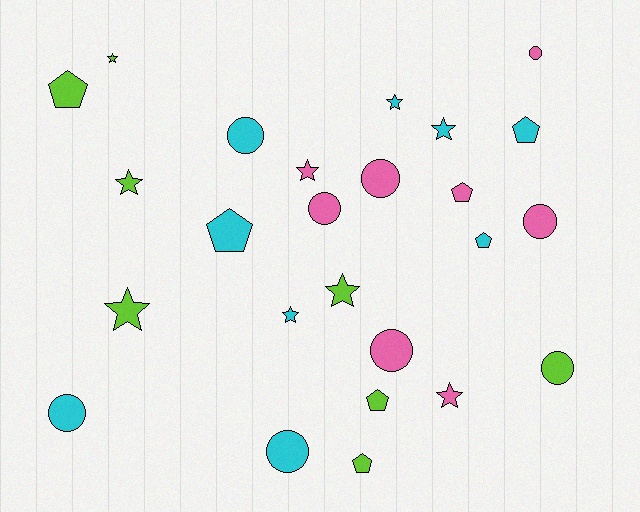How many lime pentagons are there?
There are 3 lime pentagons.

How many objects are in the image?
There are 25 objects.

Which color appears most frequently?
Cyan, with 9 objects.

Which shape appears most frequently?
Star, with 9 objects.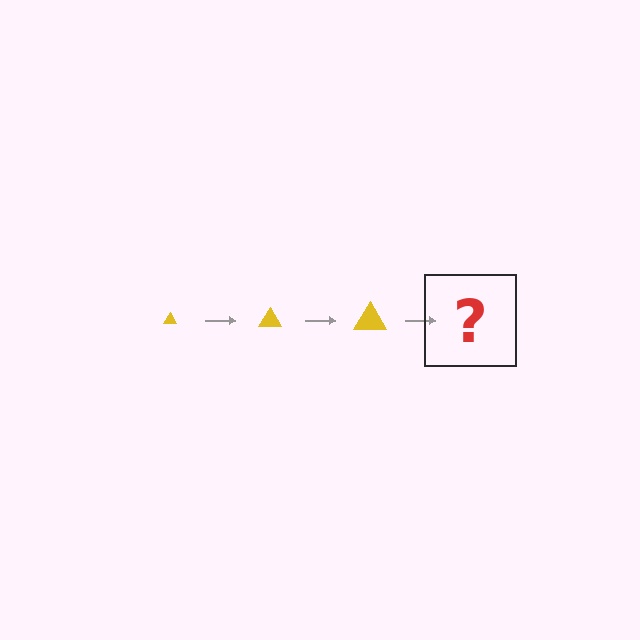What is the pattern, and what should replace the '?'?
The pattern is that the triangle gets progressively larger each step. The '?' should be a yellow triangle, larger than the previous one.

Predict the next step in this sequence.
The next step is a yellow triangle, larger than the previous one.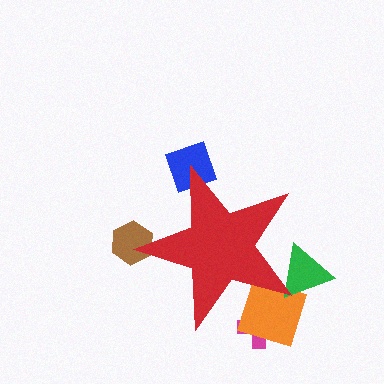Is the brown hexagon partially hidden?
Yes, the brown hexagon is partially hidden behind the red star.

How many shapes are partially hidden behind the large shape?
5 shapes are partially hidden.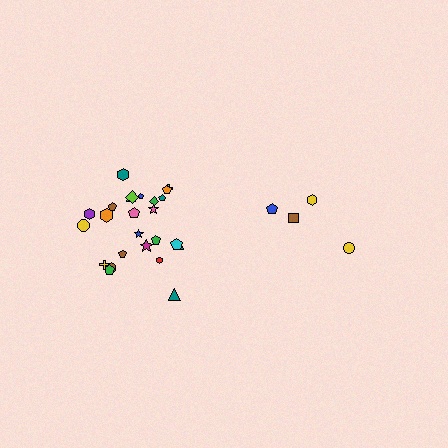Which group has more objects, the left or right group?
The left group.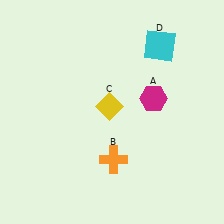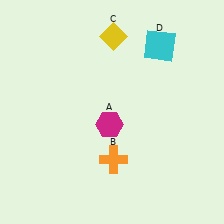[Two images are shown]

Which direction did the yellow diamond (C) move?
The yellow diamond (C) moved up.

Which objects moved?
The objects that moved are: the magenta hexagon (A), the yellow diamond (C).